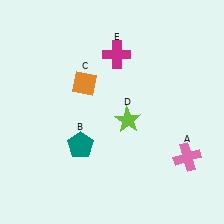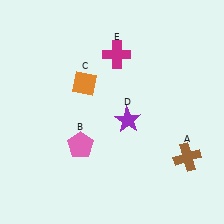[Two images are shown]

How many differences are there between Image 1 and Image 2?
There are 3 differences between the two images.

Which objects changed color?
A changed from pink to brown. B changed from teal to pink. D changed from lime to purple.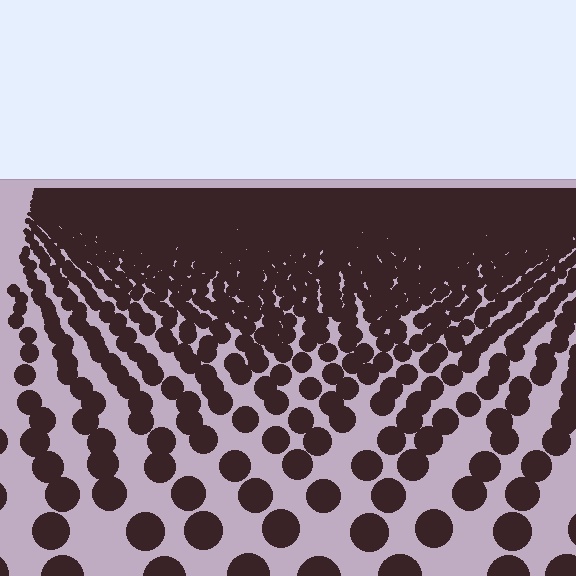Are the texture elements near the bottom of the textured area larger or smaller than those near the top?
Larger. Near the bottom, elements are closer to the viewer and appear at a bigger on-screen size.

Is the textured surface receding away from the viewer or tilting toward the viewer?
The surface is receding away from the viewer. Texture elements get smaller and denser toward the top.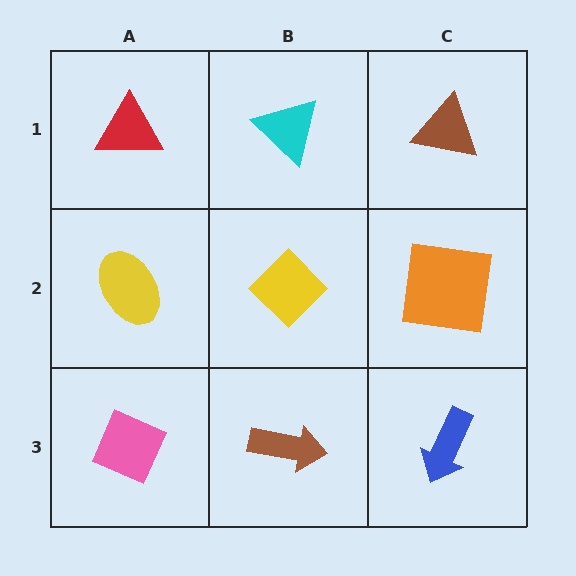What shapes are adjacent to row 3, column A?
A yellow ellipse (row 2, column A), a brown arrow (row 3, column B).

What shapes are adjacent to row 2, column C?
A brown triangle (row 1, column C), a blue arrow (row 3, column C), a yellow diamond (row 2, column B).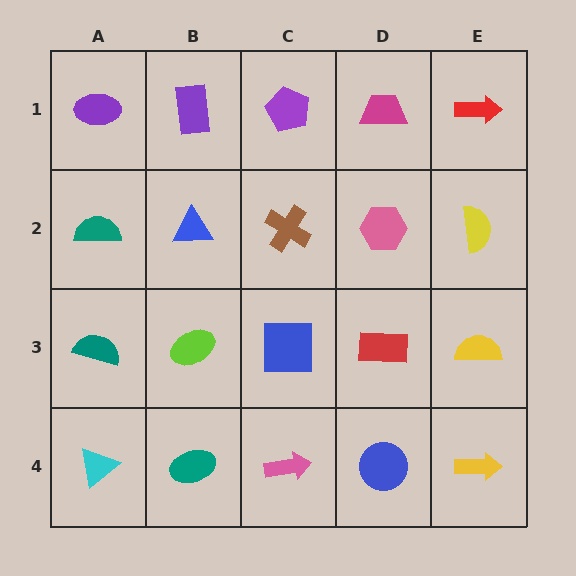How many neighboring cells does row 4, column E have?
2.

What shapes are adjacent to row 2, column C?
A purple pentagon (row 1, column C), a blue square (row 3, column C), a blue triangle (row 2, column B), a pink hexagon (row 2, column D).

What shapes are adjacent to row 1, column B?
A blue triangle (row 2, column B), a purple ellipse (row 1, column A), a purple pentagon (row 1, column C).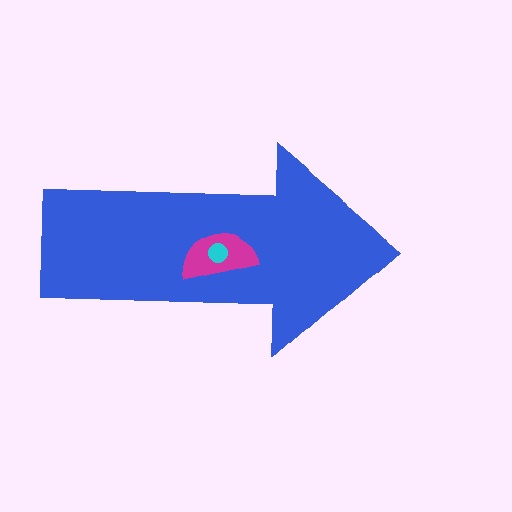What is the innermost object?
The cyan circle.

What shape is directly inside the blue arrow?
The magenta semicircle.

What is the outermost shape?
The blue arrow.